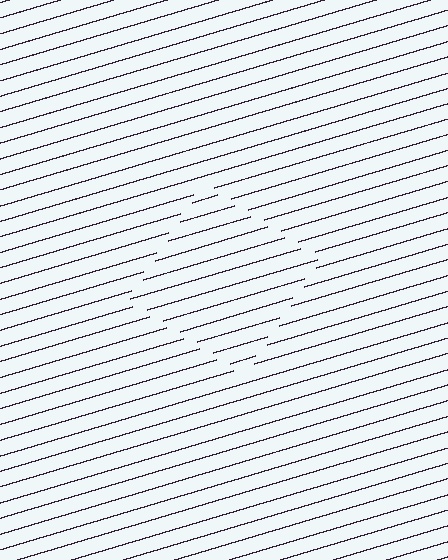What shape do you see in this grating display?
An illusory square. The interior of the shape contains the same grating, shifted by half a period — the contour is defined by the phase discontinuity where line-ends from the inner and outer gratings abut.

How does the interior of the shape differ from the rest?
The interior of the shape contains the same grating, shifted by half a period — the contour is defined by the phase discontinuity where line-ends from the inner and outer gratings abut.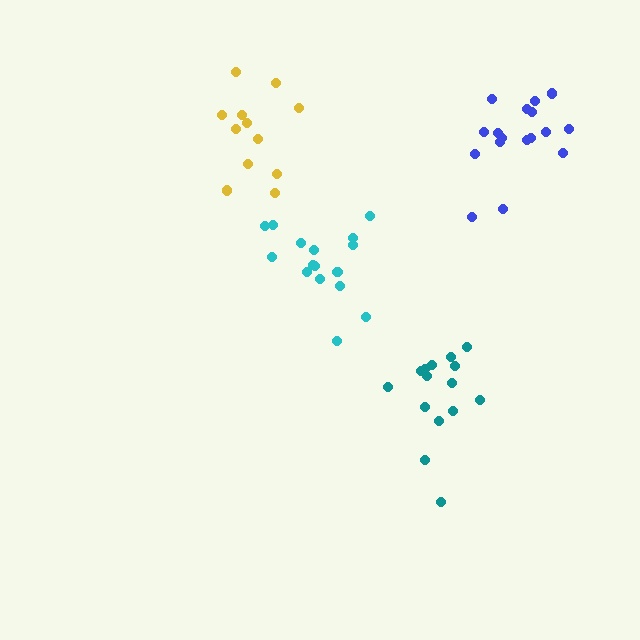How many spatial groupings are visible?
There are 4 spatial groupings.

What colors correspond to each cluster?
The clusters are colored: blue, teal, yellow, cyan.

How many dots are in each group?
Group 1: 17 dots, Group 2: 15 dots, Group 3: 12 dots, Group 4: 16 dots (60 total).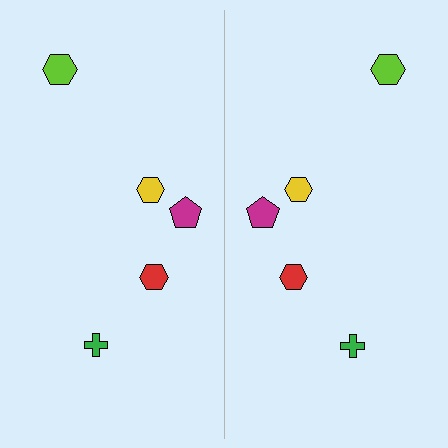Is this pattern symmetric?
Yes, this pattern has bilateral (reflection) symmetry.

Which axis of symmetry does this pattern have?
The pattern has a vertical axis of symmetry running through the center of the image.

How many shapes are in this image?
There are 10 shapes in this image.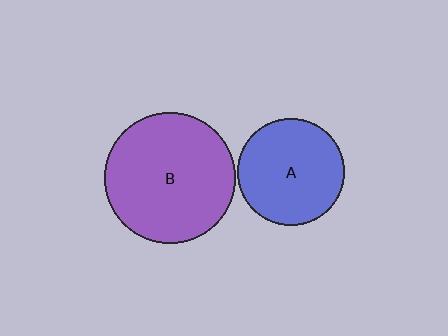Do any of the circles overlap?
No, none of the circles overlap.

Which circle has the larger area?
Circle B (purple).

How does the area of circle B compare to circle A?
Approximately 1.5 times.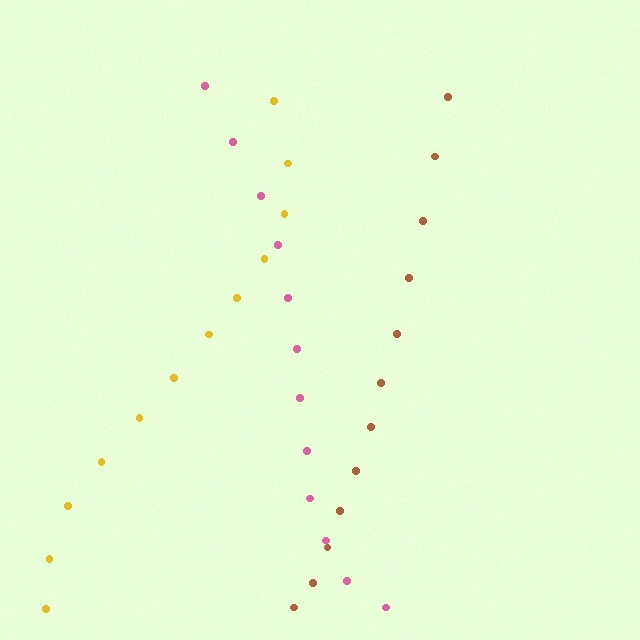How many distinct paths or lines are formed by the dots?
There are 3 distinct paths.